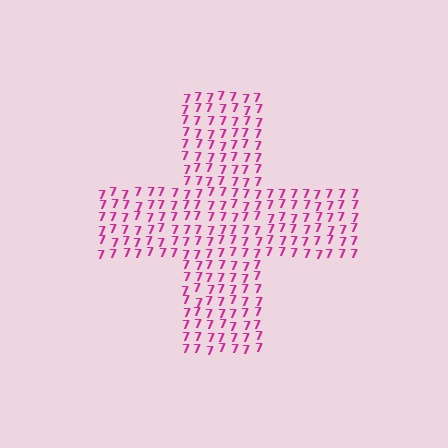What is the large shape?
The large shape is a cross.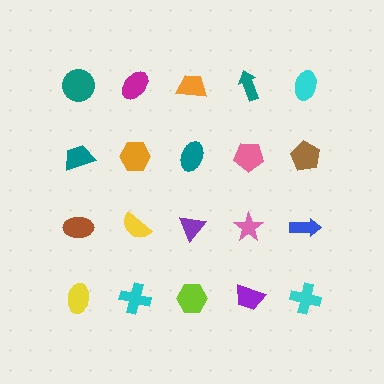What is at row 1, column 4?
A teal arrow.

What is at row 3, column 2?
A yellow semicircle.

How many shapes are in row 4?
5 shapes.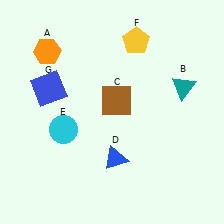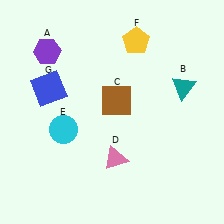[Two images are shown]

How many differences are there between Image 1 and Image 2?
There are 2 differences between the two images.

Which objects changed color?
A changed from orange to purple. D changed from blue to pink.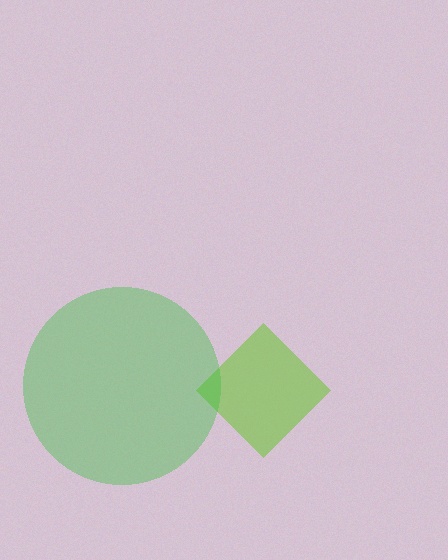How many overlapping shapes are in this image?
There are 2 overlapping shapes in the image.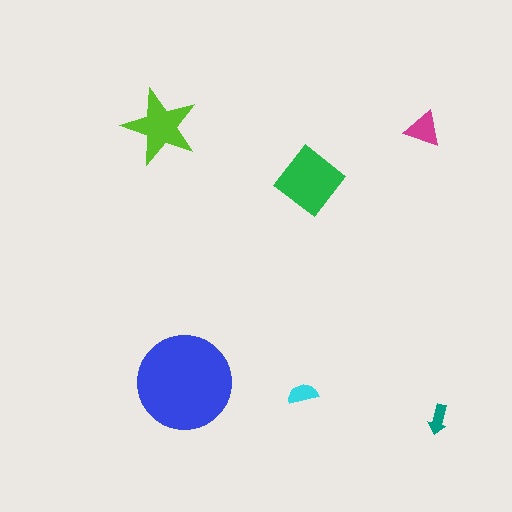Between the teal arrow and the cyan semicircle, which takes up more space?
The cyan semicircle.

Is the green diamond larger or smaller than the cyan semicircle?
Larger.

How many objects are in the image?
There are 6 objects in the image.